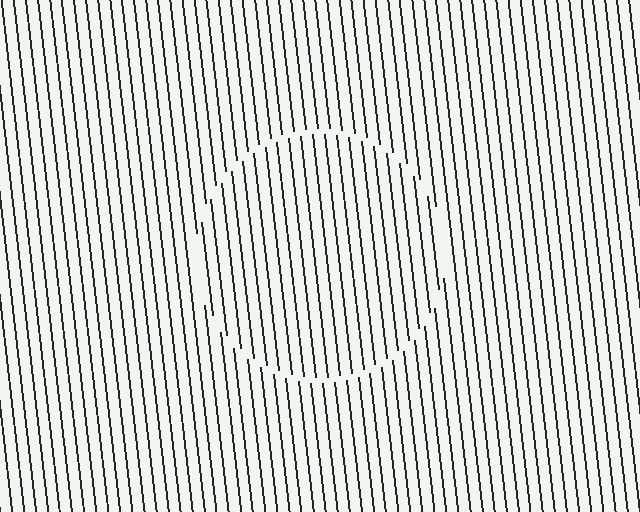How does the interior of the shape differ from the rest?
The interior of the shape contains the same grating, shifted by half a period — the contour is defined by the phase discontinuity where line-ends from the inner and outer gratings abut.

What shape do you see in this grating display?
An illusory circle. The interior of the shape contains the same grating, shifted by half a period — the contour is defined by the phase discontinuity where line-ends from the inner and outer gratings abut.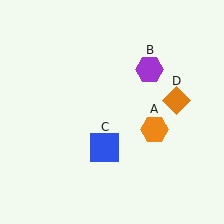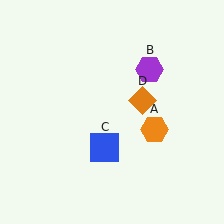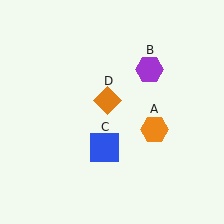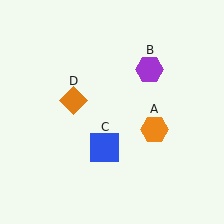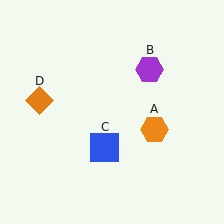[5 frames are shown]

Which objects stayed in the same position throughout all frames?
Orange hexagon (object A) and purple hexagon (object B) and blue square (object C) remained stationary.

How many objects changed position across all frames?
1 object changed position: orange diamond (object D).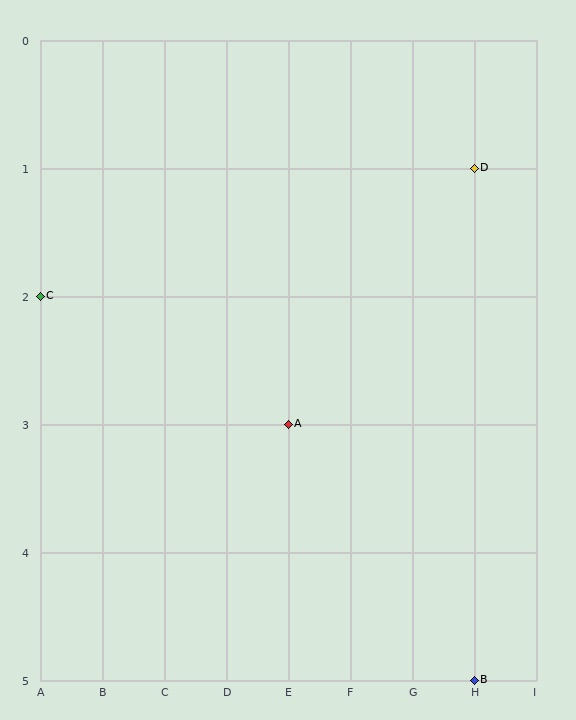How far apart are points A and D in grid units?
Points A and D are 3 columns and 2 rows apart (about 3.6 grid units diagonally).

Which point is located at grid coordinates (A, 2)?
Point C is at (A, 2).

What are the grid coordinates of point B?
Point B is at grid coordinates (H, 5).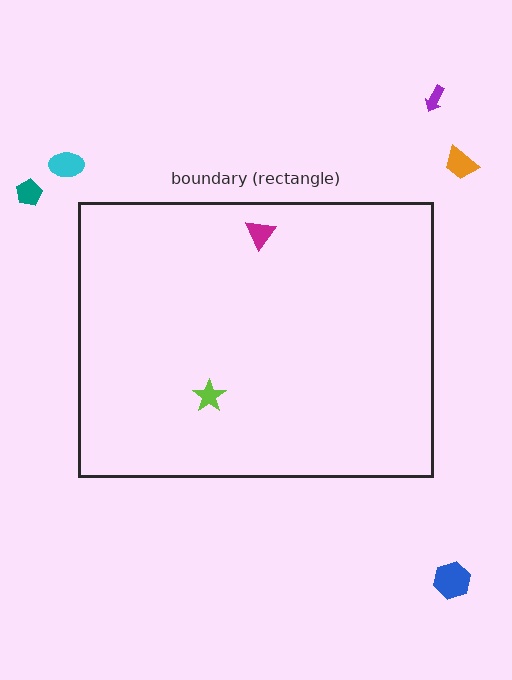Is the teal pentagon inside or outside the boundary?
Outside.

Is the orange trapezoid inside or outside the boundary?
Outside.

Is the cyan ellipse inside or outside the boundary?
Outside.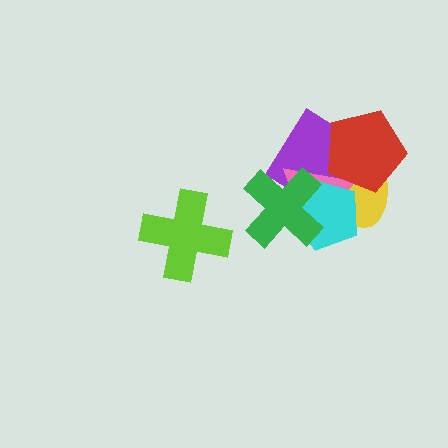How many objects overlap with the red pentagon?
3 objects overlap with the red pentagon.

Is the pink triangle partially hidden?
Yes, it is partially covered by another shape.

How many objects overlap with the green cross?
4 objects overlap with the green cross.